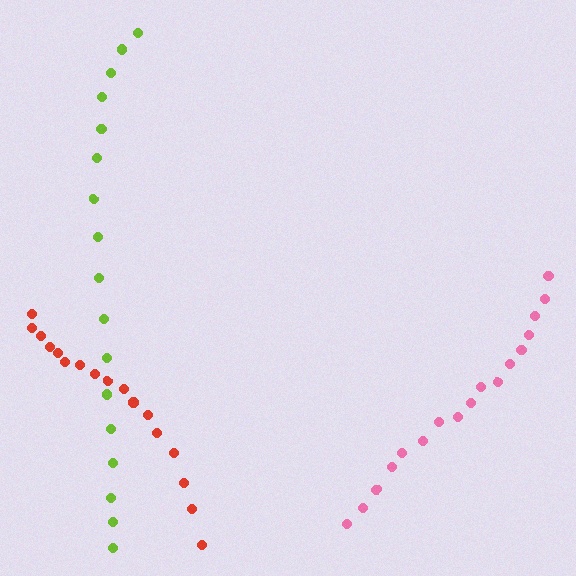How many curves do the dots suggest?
There are 3 distinct paths.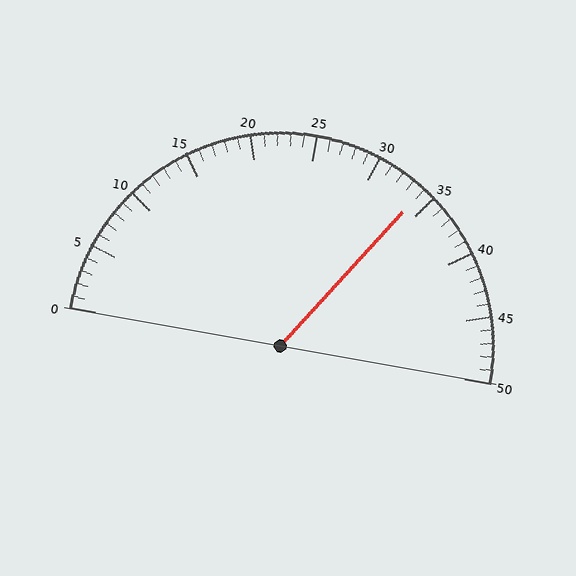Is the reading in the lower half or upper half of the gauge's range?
The reading is in the upper half of the range (0 to 50).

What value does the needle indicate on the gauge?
The needle indicates approximately 34.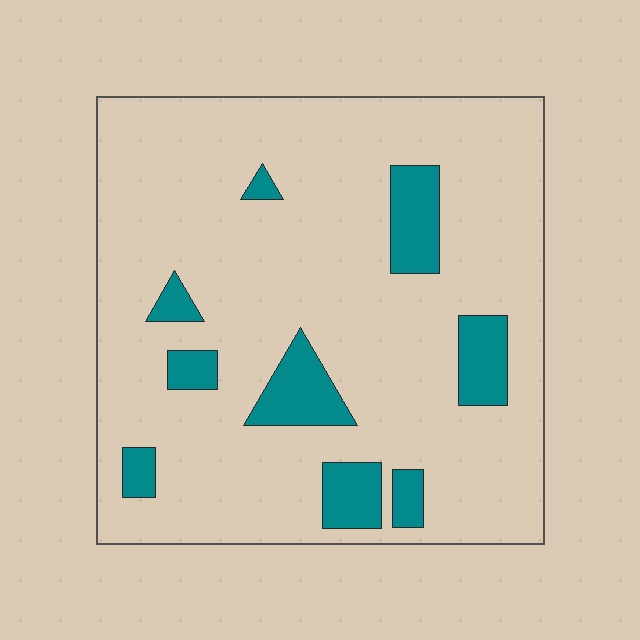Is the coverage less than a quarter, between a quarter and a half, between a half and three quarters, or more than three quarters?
Less than a quarter.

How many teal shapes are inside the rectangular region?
9.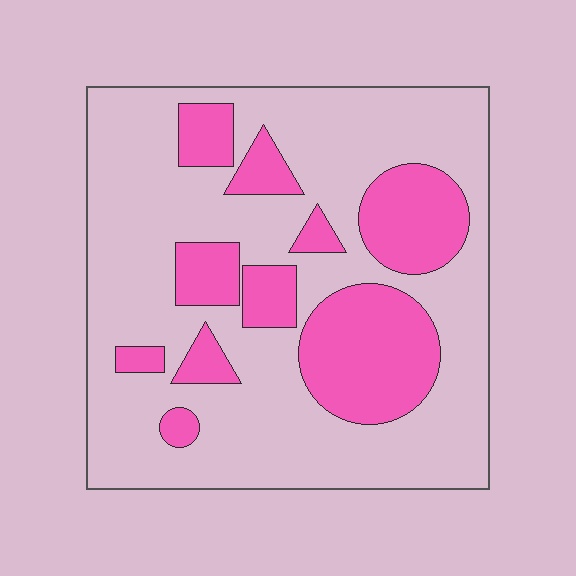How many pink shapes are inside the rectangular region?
10.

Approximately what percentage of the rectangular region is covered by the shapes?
Approximately 30%.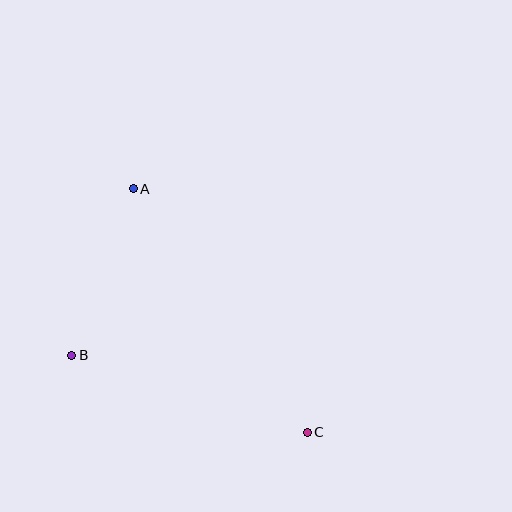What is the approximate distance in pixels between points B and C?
The distance between B and C is approximately 248 pixels.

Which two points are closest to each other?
Points A and B are closest to each other.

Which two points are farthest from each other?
Points A and C are farthest from each other.